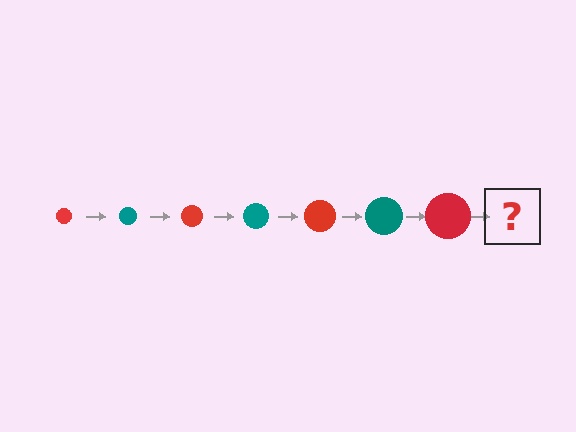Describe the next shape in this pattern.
It should be a teal circle, larger than the previous one.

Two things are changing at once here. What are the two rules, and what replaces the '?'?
The two rules are that the circle grows larger each step and the color cycles through red and teal. The '?' should be a teal circle, larger than the previous one.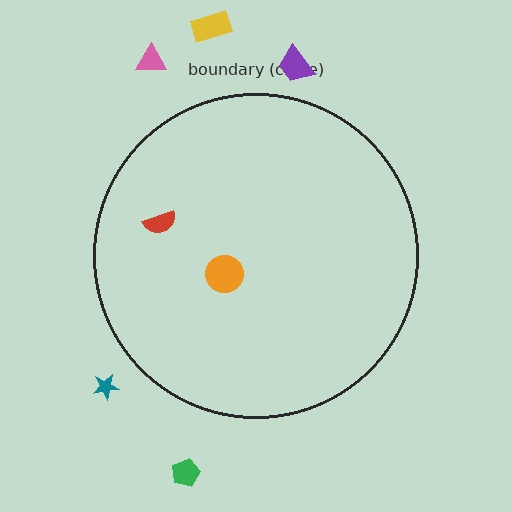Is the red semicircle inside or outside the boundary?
Inside.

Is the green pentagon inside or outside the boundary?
Outside.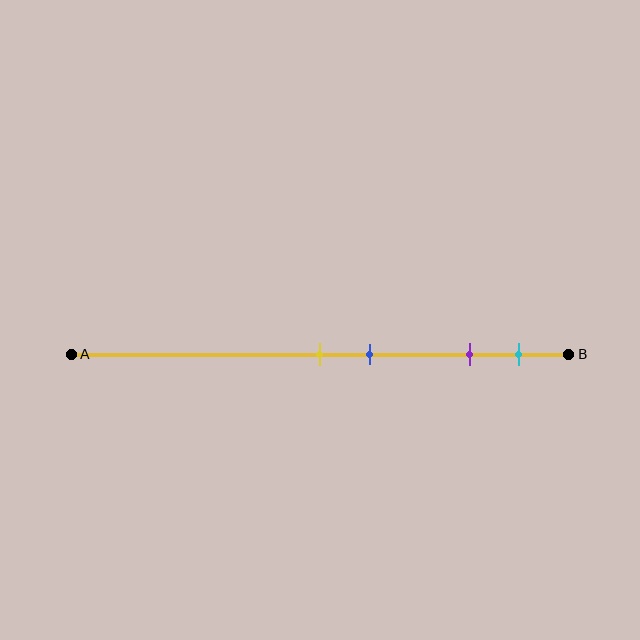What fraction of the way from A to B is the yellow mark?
The yellow mark is approximately 50% (0.5) of the way from A to B.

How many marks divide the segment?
There are 4 marks dividing the segment.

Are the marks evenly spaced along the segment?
No, the marks are not evenly spaced.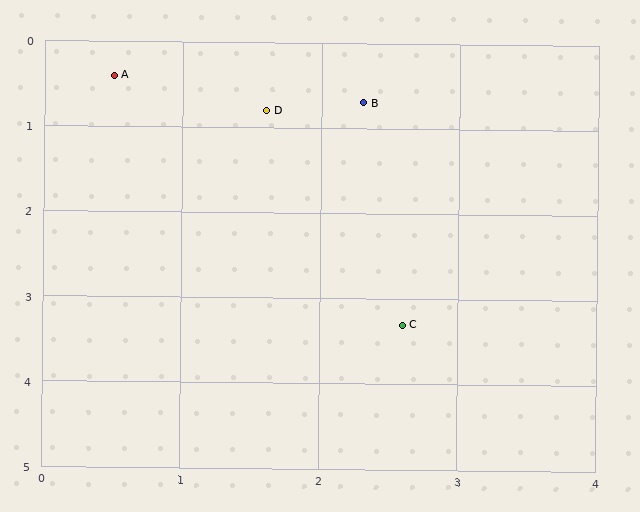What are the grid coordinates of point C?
Point C is at approximately (2.6, 3.3).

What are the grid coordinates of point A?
Point A is at approximately (0.5, 0.4).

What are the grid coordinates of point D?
Point D is at approximately (1.6, 0.8).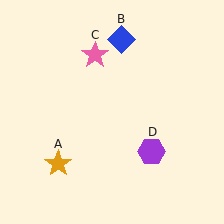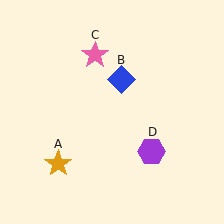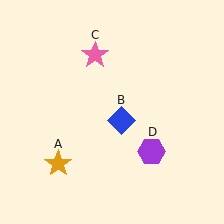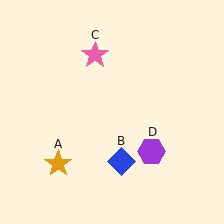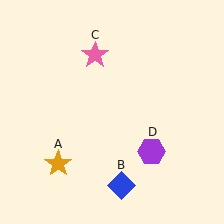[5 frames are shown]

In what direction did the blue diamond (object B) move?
The blue diamond (object B) moved down.